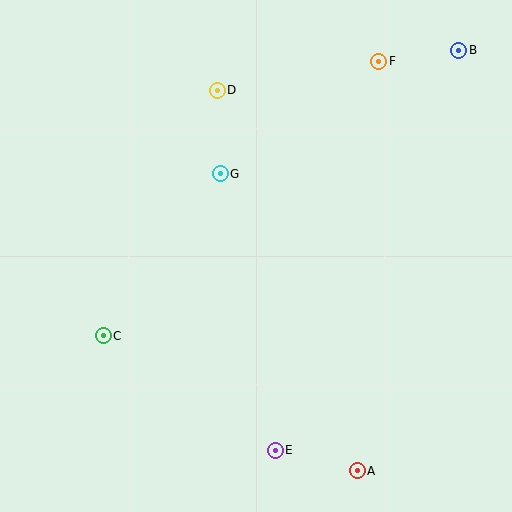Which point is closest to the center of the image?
Point G at (220, 174) is closest to the center.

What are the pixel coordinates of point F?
Point F is at (379, 61).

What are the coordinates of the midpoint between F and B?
The midpoint between F and B is at (419, 56).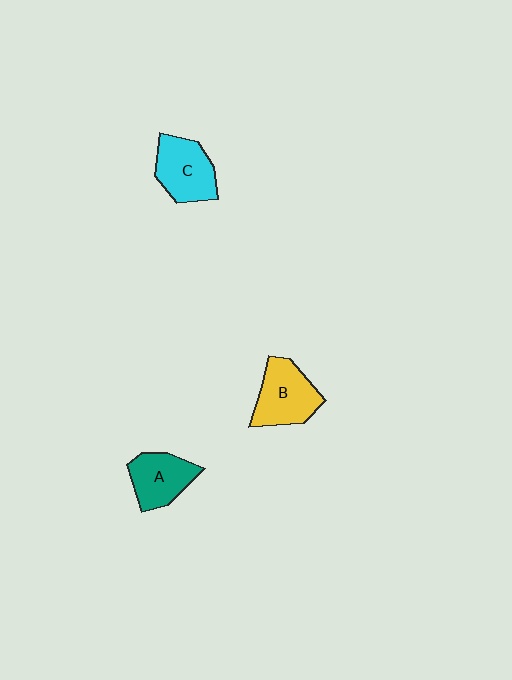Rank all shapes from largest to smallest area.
From largest to smallest: B (yellow), C (cyan), A (teal).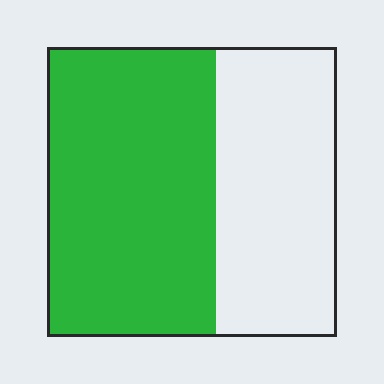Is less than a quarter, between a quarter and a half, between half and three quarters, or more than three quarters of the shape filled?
Between half and three quarters.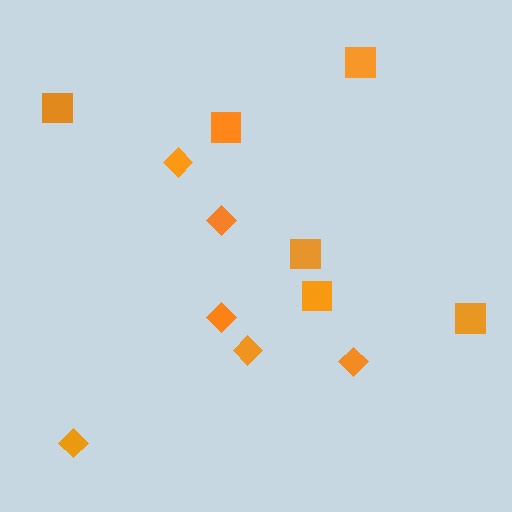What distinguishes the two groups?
There are 2 groups: one group of squares (6) and one group of diamonds (6).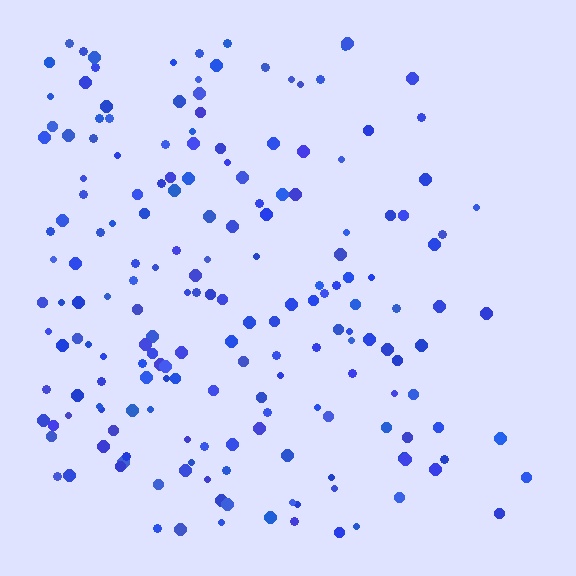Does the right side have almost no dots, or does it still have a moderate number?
Still a moderate number, just noticeably fewer than the left.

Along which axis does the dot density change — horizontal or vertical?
Horizontal.